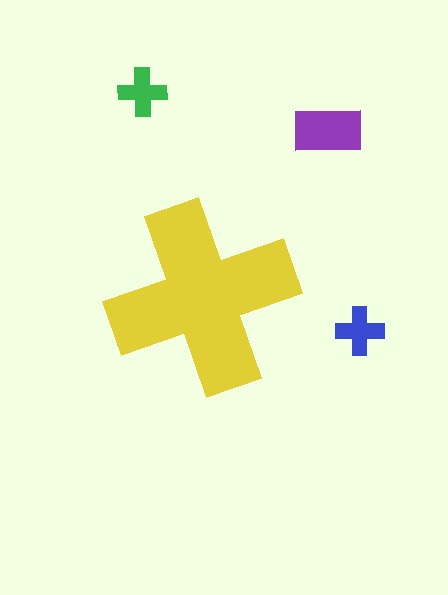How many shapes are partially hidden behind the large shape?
0 shapes are partially hidden.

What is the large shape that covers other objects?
A yellow cross.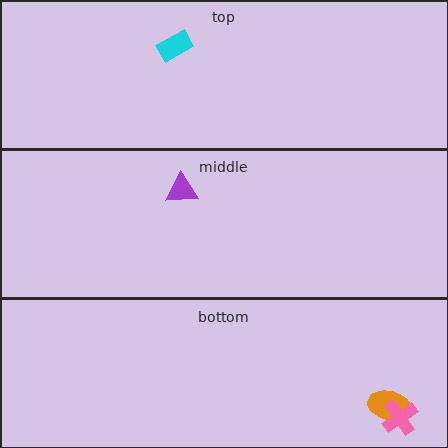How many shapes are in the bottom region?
2.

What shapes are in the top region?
The cyan rectangle.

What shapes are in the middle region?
The purple triangle.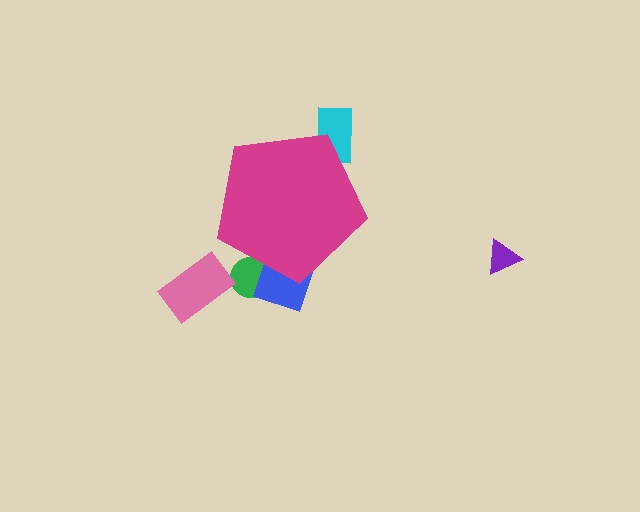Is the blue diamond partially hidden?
Yes, the blue diamond is partially hidden behind the magenta pentagon.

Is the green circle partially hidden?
Yes, the green circle is partially hidden behind the magenta pentagon.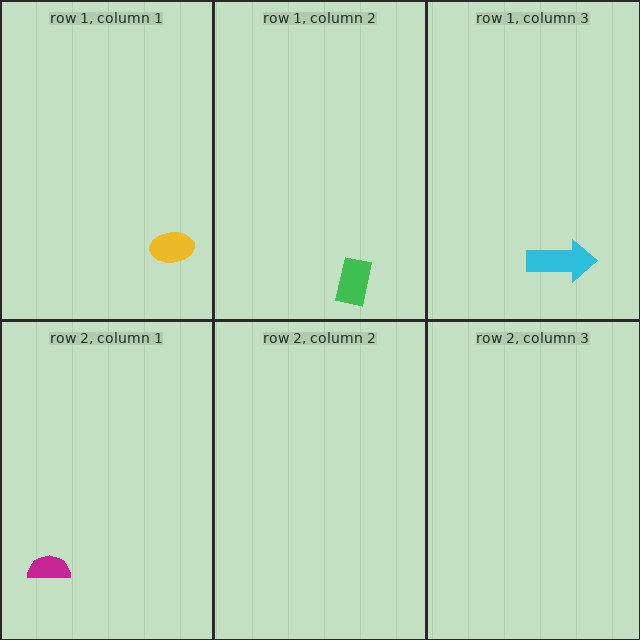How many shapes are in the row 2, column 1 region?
1.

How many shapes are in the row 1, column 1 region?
1.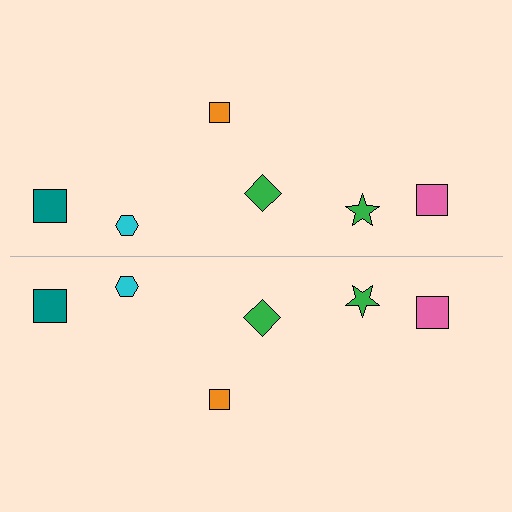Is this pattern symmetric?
Yes, this pattern has bilateral (reflection) symmetry.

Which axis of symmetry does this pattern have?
The pattern has a horizontal axis of symmetry running through the center of the image.